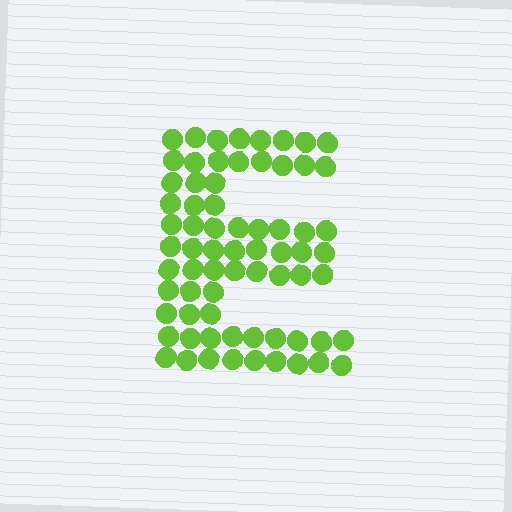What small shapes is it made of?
It is made of small circles.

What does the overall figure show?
The overall figure shows the letter E.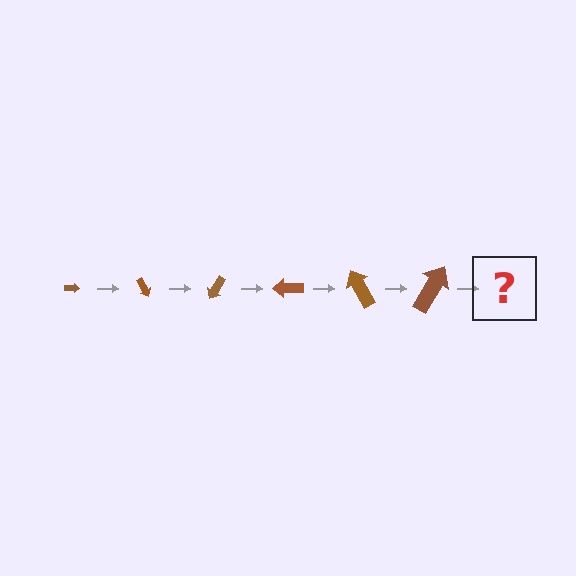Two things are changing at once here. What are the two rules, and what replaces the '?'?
The two rules are that the arrow grows larger each step and it rotates 60 degrees each step. The '?' should be an arrow, larger than the previous one and rotated 360 degrees from the start.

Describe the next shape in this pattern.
It should be an arrow, larger than the previous one and rotated 360 degrees from the start.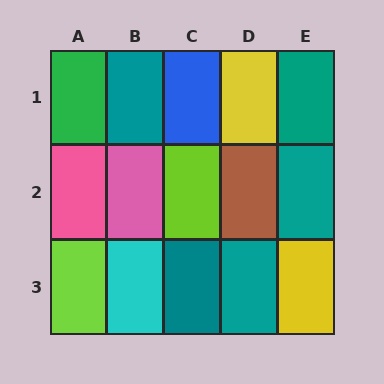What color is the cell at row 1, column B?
Teal.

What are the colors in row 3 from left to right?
Lime, cyan, teal, teal, yellow.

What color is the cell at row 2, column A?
Pink.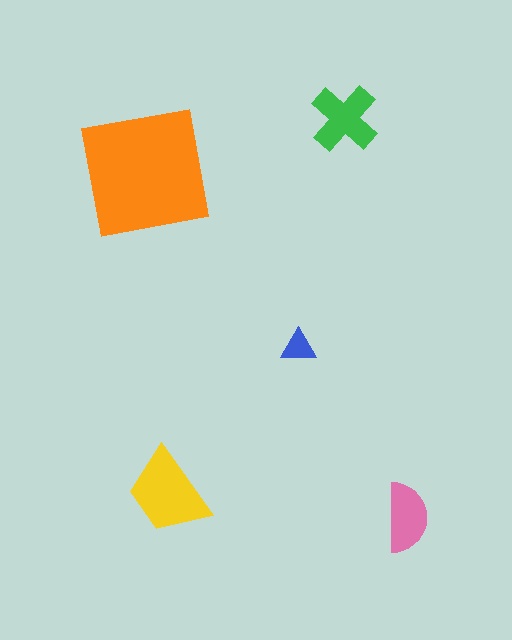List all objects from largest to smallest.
The orange square, the yellow trapezoid, the green cross, the pink semicircle, the blue triangle.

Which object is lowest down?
The pink semicircle is bottommost.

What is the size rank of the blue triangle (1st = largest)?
5th.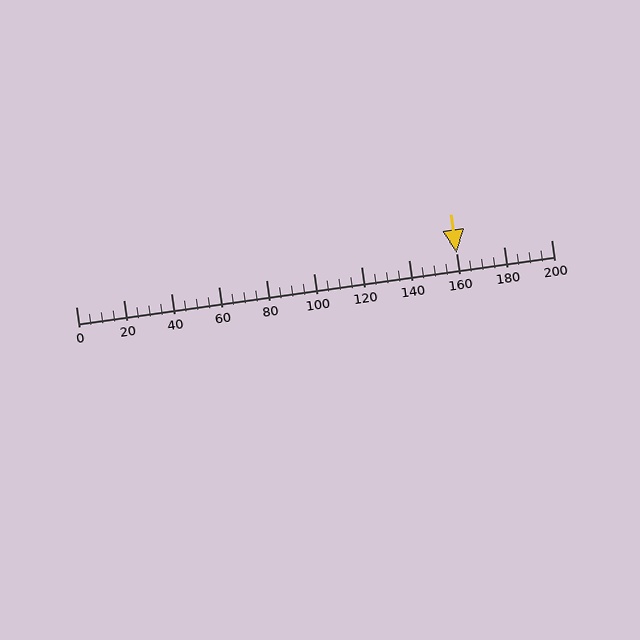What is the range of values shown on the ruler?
The ruler shows values from 0 to 200.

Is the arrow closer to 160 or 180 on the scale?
The arrow is closer to 160.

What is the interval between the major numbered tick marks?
The major tick marks are spaced 20 units apart.